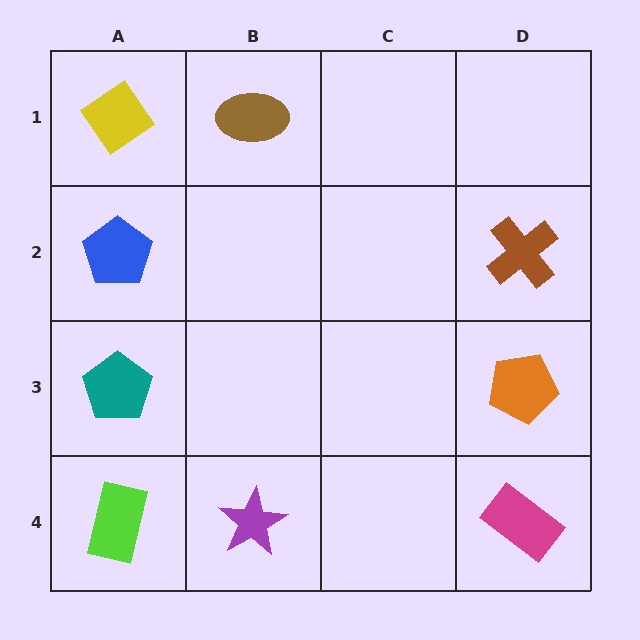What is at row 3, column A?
A teal pentagon.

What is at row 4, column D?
A magenta rectangle.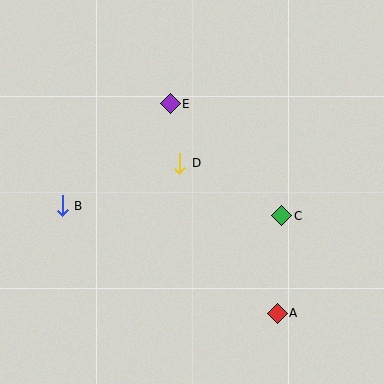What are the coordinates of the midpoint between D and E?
The midpoint between D and E is at (175, 134).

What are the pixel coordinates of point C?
Point C is at (282, 216).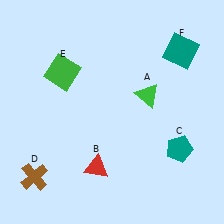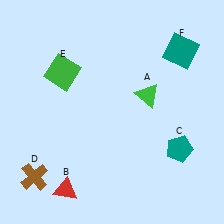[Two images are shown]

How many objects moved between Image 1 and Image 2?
1 object moved between the two images.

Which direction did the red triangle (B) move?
The red triangle (B) moved left.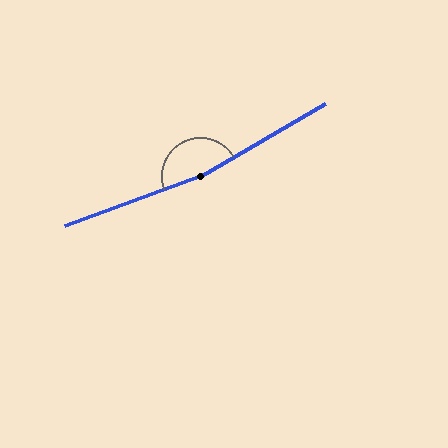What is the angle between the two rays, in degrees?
Approximately 170 degrees.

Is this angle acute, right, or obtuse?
It is obtuse.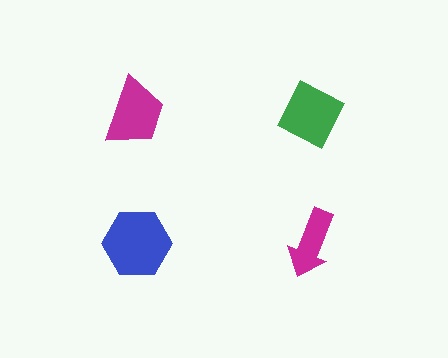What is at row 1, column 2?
A green diamond.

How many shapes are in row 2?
2 shapes.